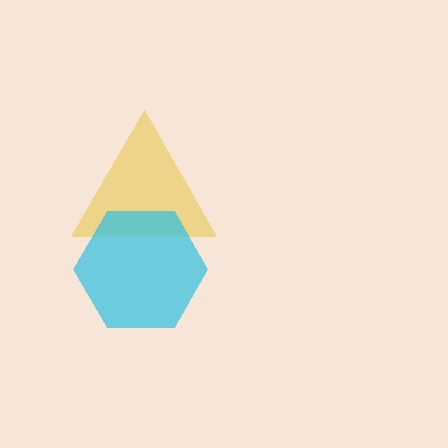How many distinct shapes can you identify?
There are 2 distinct shapes: a yellow triangle, a cyan hexagon.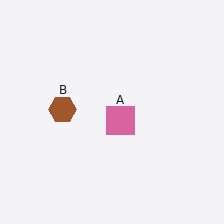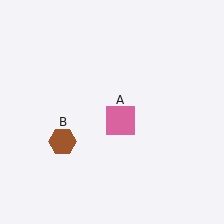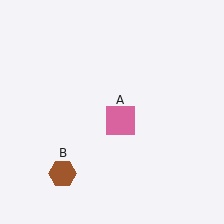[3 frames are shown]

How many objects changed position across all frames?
1 object changed position: brown hexagon (object B).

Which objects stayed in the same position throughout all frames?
Pink square (object A) remained stationary.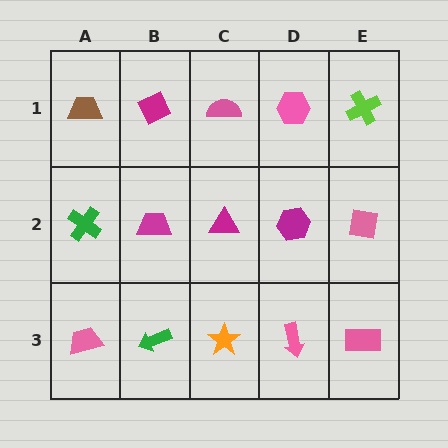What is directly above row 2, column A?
A brown trapezoid.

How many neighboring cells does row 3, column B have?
3.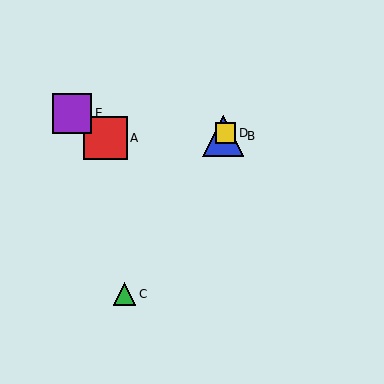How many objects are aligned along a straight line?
3 objects (B, C, D) are aligned along a straight line.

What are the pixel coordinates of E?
Object E is at (72, 113).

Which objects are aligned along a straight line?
Objects B, C, D are aligned along a straight line.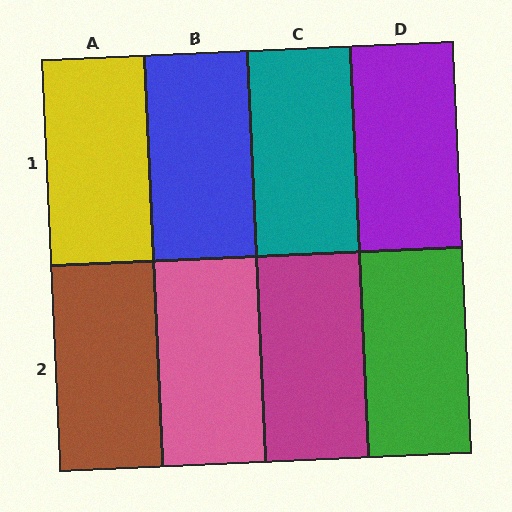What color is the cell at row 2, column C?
Magenta.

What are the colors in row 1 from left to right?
Yellow, blue, teal, purple.